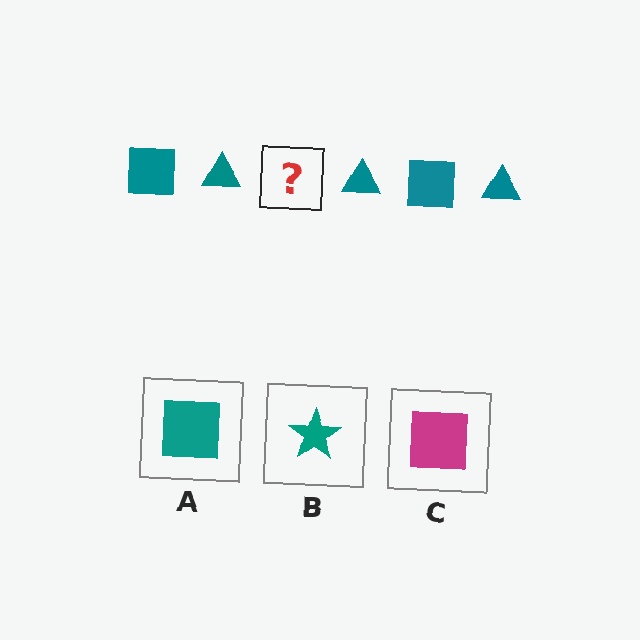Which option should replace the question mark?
Option A.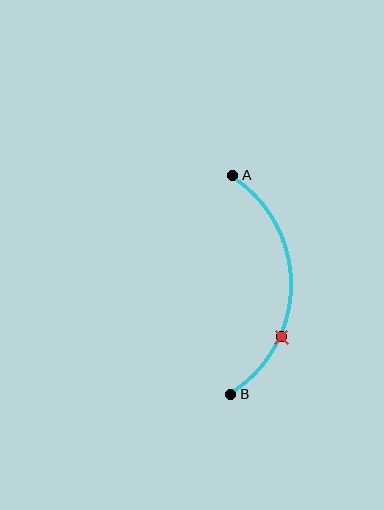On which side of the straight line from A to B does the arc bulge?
The arc bulges to the right of the straight line connecting A and B.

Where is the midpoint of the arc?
The arc midpoint is the point on the curve farthest from the straight line joining A and B. It sits to the right of that line.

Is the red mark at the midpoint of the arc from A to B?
No. The red mark lies on the arc but is closer to endpoint B. The arc midpoint would be at the point on the curve equidistant along the arc from both A and B.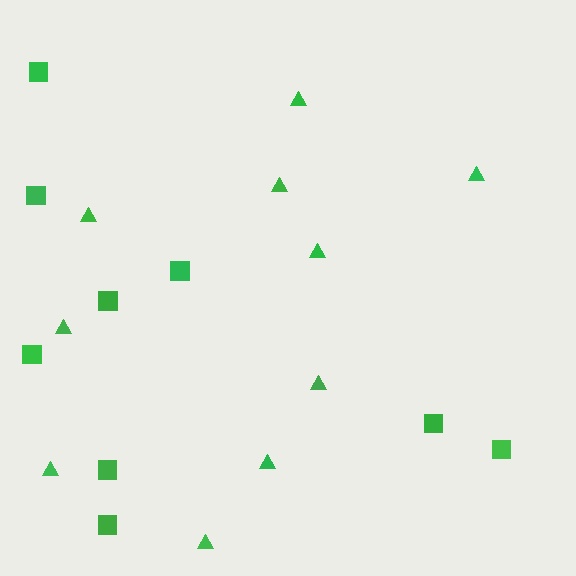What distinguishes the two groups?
There are 2 groups: one group of squares (9) and one group of triangles (10).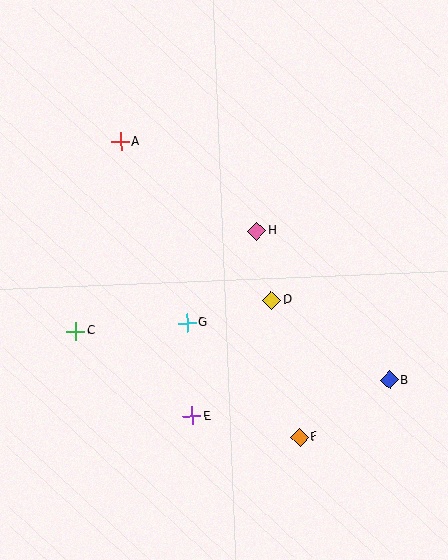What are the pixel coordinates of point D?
Point D is at (272, 300).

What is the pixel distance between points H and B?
The distance between H and B is 199 pixels.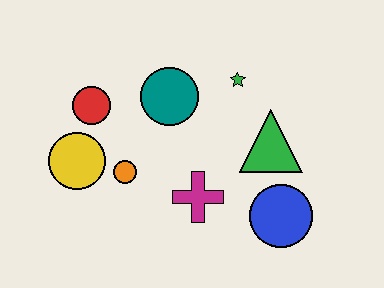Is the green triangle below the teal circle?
Yes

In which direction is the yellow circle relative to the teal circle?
The yellow circle is to the left of the teal circle.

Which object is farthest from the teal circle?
The blue circle is farthest from the teal circle.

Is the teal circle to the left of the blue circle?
Yes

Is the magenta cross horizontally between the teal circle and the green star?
Yes